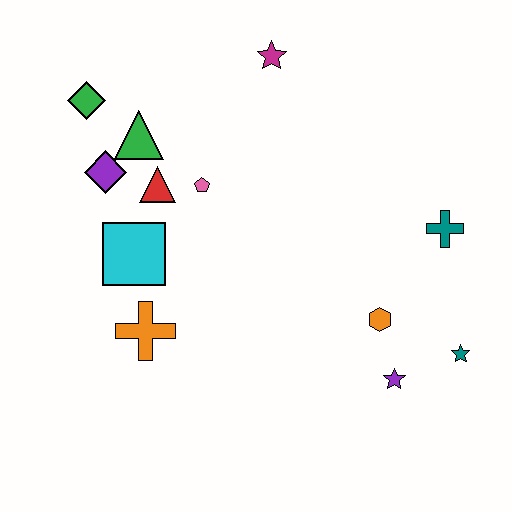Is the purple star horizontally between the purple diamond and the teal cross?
Yes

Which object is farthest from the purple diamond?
The teal star is farthest from the purple diamond.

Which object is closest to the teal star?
The purple star is closest to the teal star.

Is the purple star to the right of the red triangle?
Yes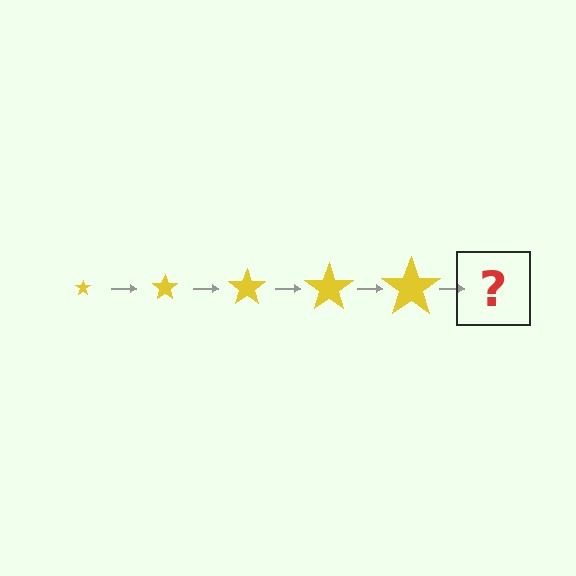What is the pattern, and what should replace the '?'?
The pattern is that the star gets progressively larger each step. The '?' should be a yellow star, larger than the previous one.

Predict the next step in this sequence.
The next step is a yellow star, larger than the previous one.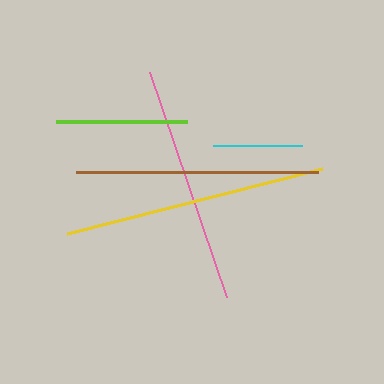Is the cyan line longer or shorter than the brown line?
The brown line is longer than the cyan line.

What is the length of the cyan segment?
The cyan segment is approximately 89 pixels long.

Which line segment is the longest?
The yellow line is the longest at approximately 263 pixels.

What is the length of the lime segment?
The lime segment is approximately 131 pixels long.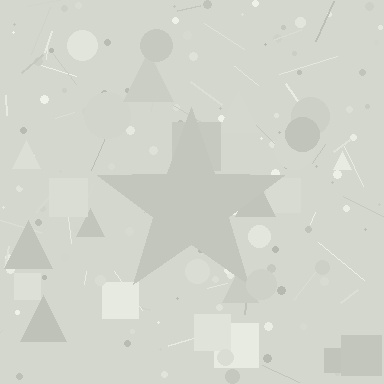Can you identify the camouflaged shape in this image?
The camouflaged shape is a star.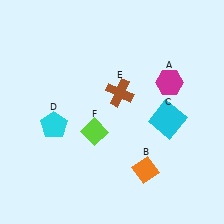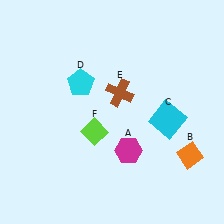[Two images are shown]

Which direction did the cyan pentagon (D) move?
The cyan pentagon (D) moved up.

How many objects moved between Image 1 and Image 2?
3 objects moved between the two images.